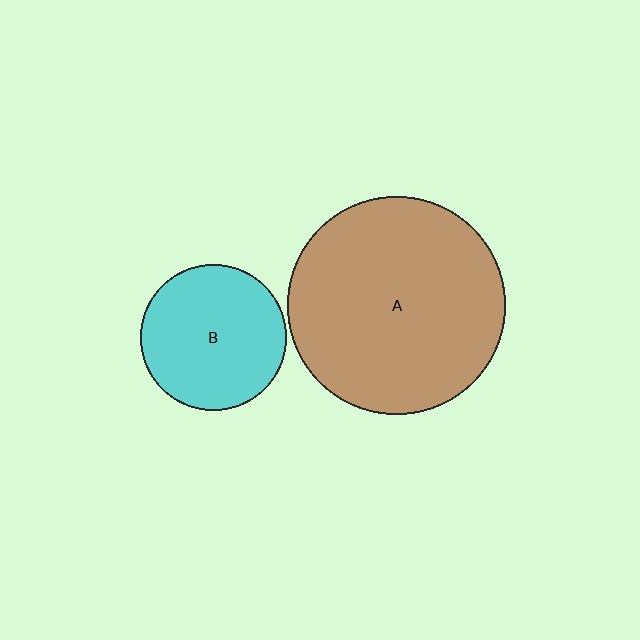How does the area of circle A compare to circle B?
Approximately 2.2 times.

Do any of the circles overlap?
No, none of the circles overlap.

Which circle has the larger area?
Circle A (brown).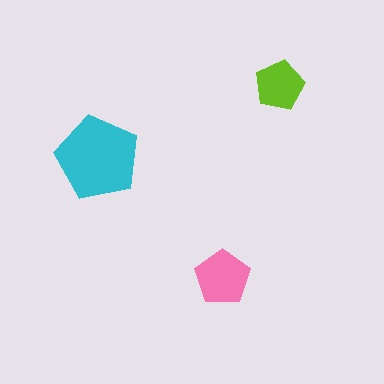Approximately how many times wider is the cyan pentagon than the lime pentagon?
About 1.5 times wider.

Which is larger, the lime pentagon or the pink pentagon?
The pink one.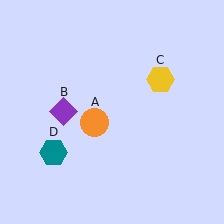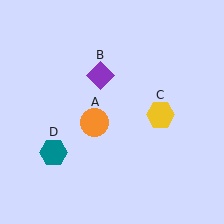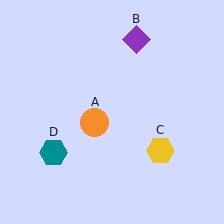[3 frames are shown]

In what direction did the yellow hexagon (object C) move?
The yellow hexagon (object C) moved down.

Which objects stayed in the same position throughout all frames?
Orange circle (object A) and teal hexagon (object D) remained stationary.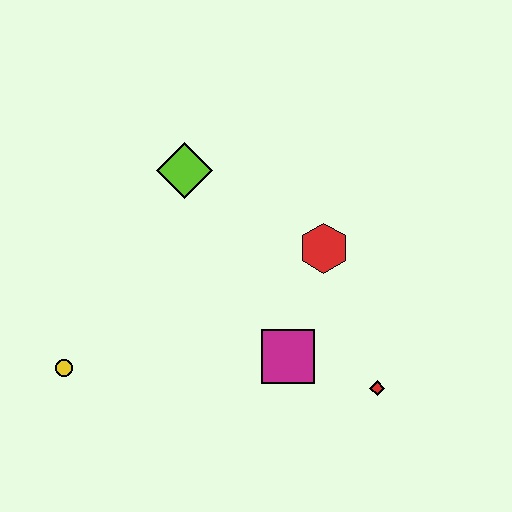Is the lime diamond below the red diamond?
No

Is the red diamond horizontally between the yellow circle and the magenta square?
No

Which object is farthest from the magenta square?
The yellow circle is farthest from the magenta square.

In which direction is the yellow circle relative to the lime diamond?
The yellow circle is below the lime diamond.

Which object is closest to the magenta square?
The red diamond is closest to the magenta square.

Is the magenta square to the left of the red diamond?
Yes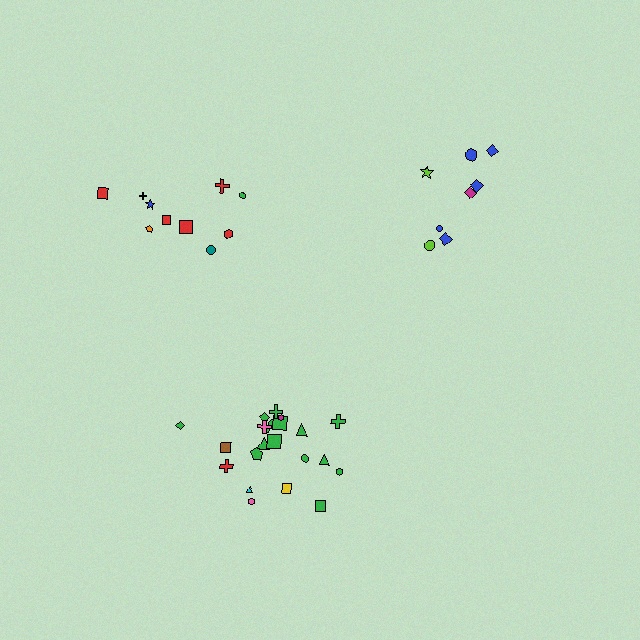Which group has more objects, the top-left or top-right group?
The top-left group.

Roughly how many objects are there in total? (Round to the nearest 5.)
Roughly 40 objects in total.